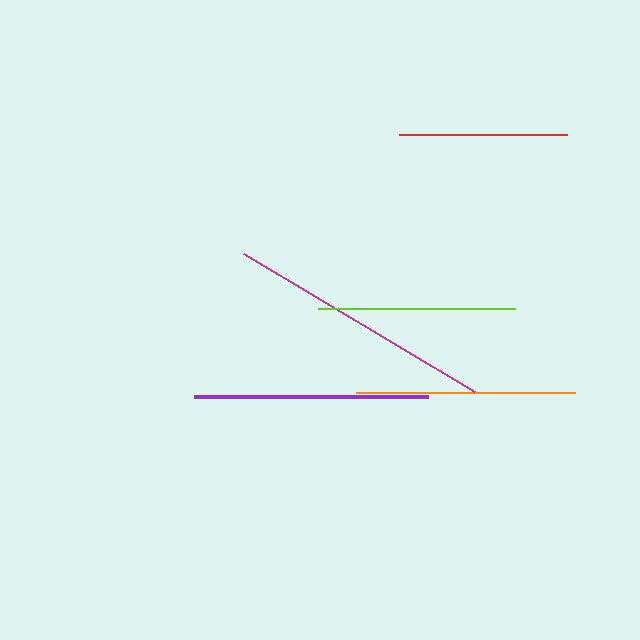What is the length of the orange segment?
The orange segment is approximately 219 pixels long.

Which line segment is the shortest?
The red line is the shortest at approximately 168 pixels.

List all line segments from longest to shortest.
From longest to shortest: magenta, purple, orange, lime, red.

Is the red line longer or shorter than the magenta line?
The magenta line is longer than the red line.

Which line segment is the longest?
The magenta line is the longest at approximately 270 pixels.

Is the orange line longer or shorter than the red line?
The orange line is longer than the red line.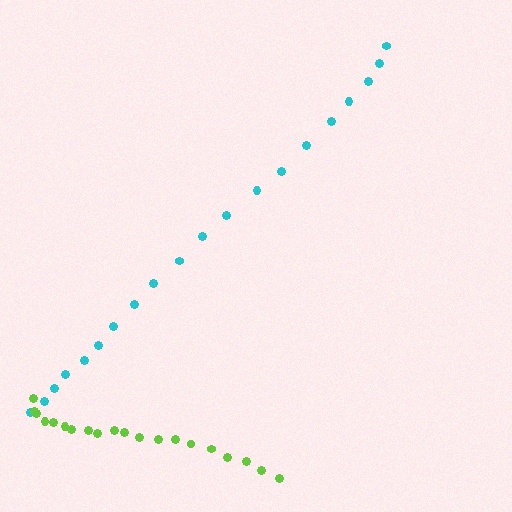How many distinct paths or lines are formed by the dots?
There are 2 distinct paths.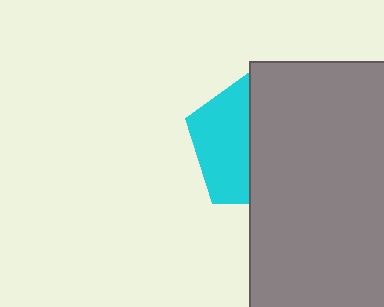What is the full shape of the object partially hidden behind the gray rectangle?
The partially hidden object is a cyan pentagon.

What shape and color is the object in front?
The object in front is a gray rectangle.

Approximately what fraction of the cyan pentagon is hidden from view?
Roughly 58% of the cyan pentagon is hidden behind the gray rectangle.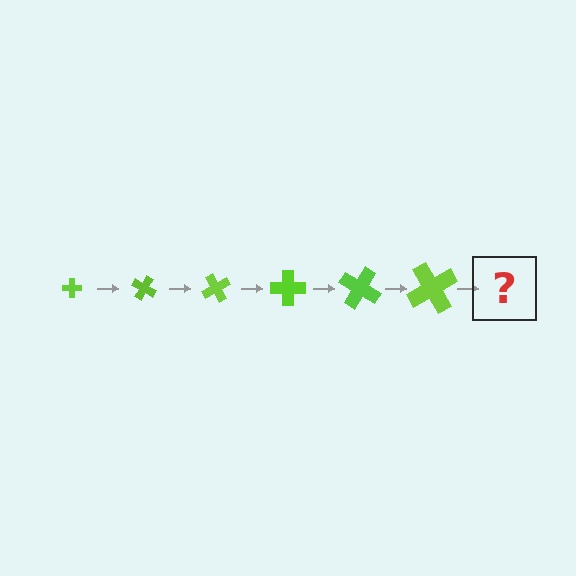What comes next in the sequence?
The next element should be a cross, larger than the previous one and rotated 180 degrees from the start.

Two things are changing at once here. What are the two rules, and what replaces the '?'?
The two rules are that the cross grows larger each step and it rotates 30 degrees each step. The '?' should be a cross, larger than the previous one and rotated 180 degrees from the start.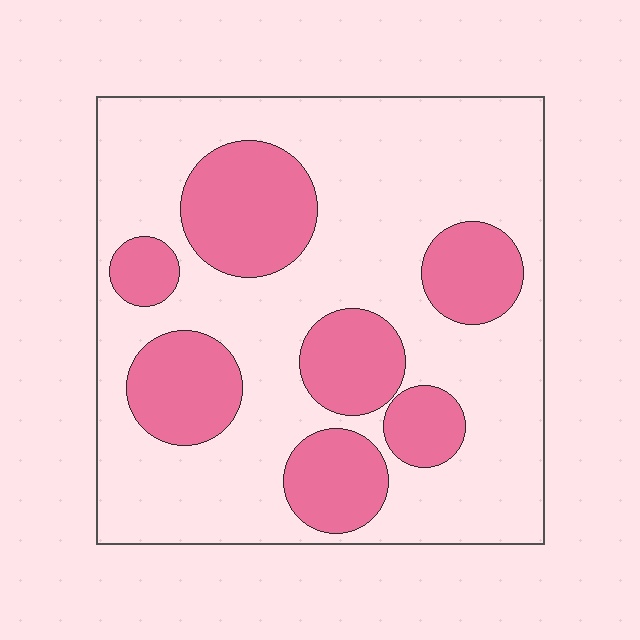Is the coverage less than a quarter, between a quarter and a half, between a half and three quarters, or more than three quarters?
Between a quarter and a half.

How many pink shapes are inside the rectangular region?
7.